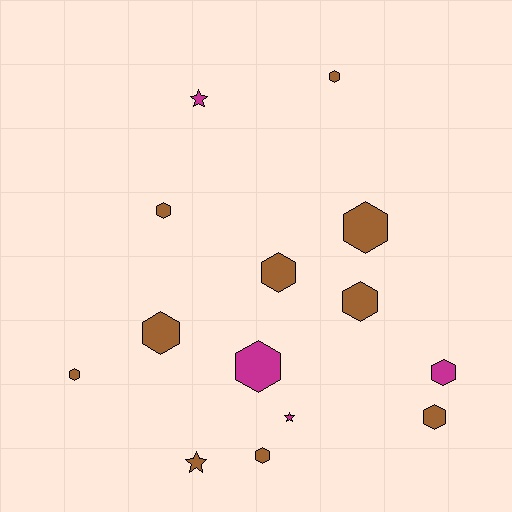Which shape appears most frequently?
Hexagon, with 11 objects.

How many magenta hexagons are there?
There are 2 magenta hexagons.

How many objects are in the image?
There are 14 objects.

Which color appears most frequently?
Brown, with 10 objects.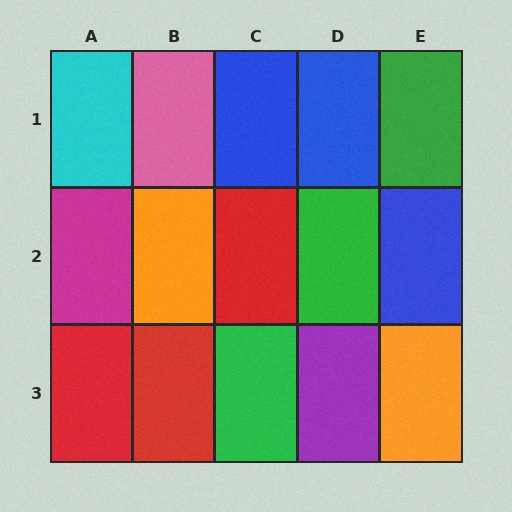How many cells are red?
3 cells are red.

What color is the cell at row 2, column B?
Orange.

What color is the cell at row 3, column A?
Red.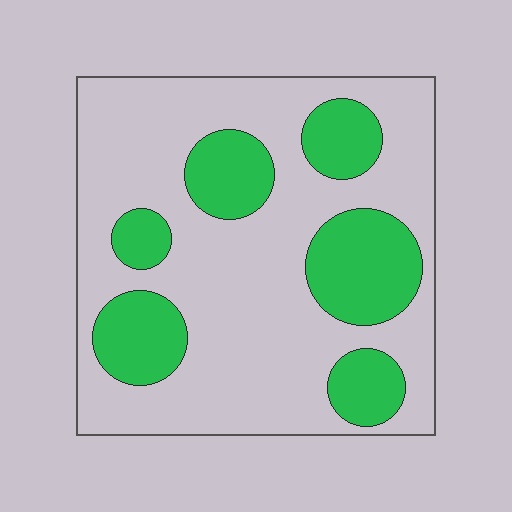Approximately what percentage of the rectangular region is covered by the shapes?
Approximately 30%.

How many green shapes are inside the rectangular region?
6.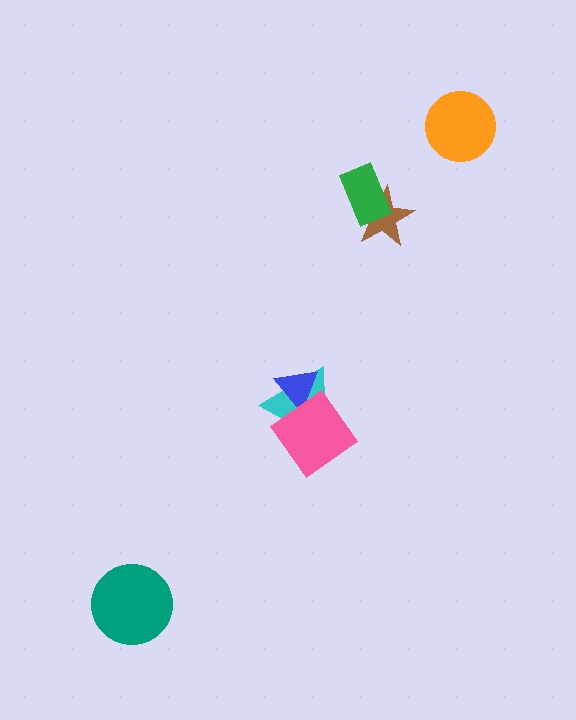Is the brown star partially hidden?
Yes, it is partially covered by another shape.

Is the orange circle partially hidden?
No, no other shape covers it.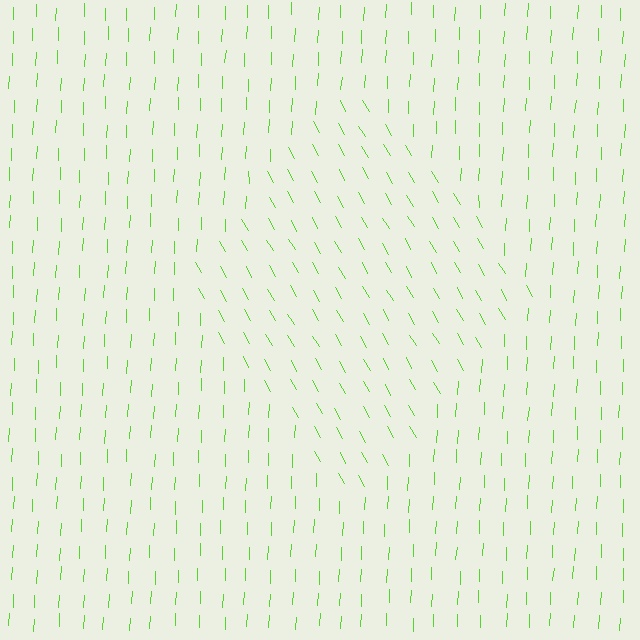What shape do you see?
I see a diamond.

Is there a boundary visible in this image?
Yes, there is a texture boundary formed by a change in line orientation.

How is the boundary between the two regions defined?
The boundary is defined purely by a change in line orientation (approximately 32 degrees difference). All lines are the same color and thickness.